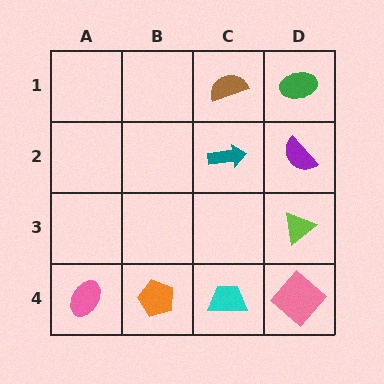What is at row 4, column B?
An orange pentagon.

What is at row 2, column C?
A teal arrow.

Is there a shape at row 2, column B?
No, that cell is empty.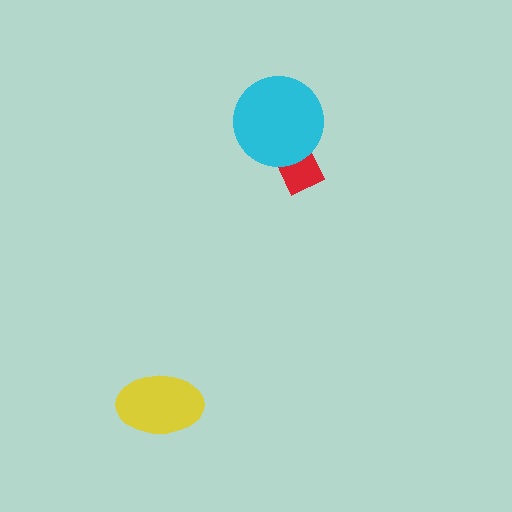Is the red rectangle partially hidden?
Yes, it is partially covered by another shape.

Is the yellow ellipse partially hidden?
No, no other shape covers it.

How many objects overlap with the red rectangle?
1 object overlaps with the red rectangle.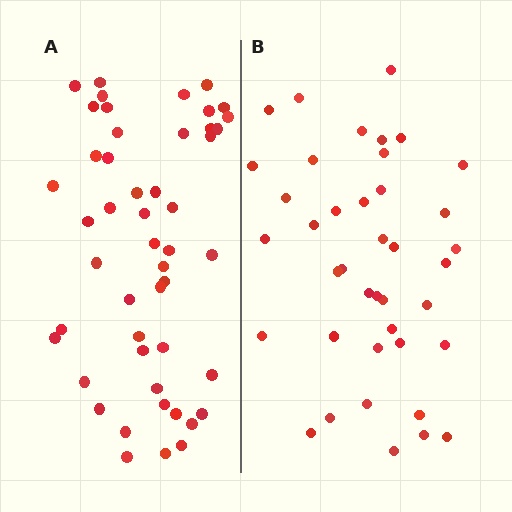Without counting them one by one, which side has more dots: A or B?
Region A (the left region) has more dots.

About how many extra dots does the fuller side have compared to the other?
Region A has roughly 8 or so more dots than region B.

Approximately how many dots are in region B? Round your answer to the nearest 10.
About 40 dots.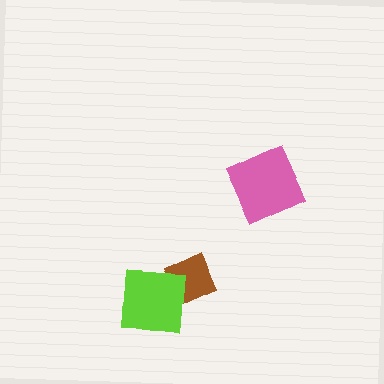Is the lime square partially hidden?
No, no other shape covers it.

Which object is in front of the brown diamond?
The lime square is in front of the brown diamond.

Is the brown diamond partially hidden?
Yes, it is partially covered by another shape.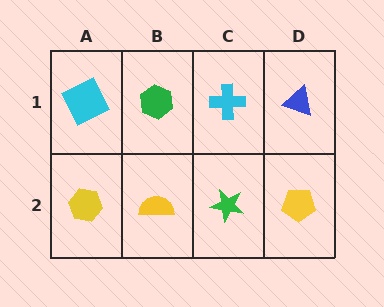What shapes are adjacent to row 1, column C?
A green star (row 2, column C), a green hexagon (row 1, column B), a blue triangle (row 1, column D).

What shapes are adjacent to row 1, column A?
A yellow hexagon (row 2, column A), a green hexagon (row 1, column B).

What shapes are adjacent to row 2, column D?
A blue triangle (row 1, column D), a green star (row 2, column C).